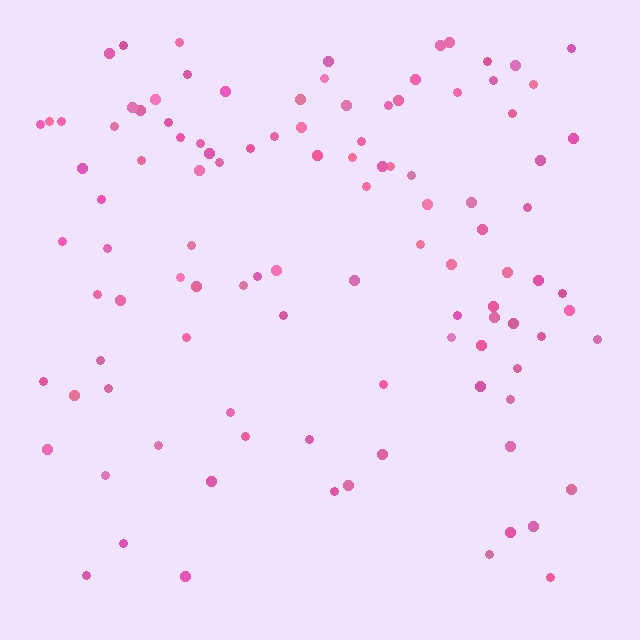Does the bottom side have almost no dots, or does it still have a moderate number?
Still a moderate number, just noticeably fewer than the top.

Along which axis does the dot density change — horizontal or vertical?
Vertical.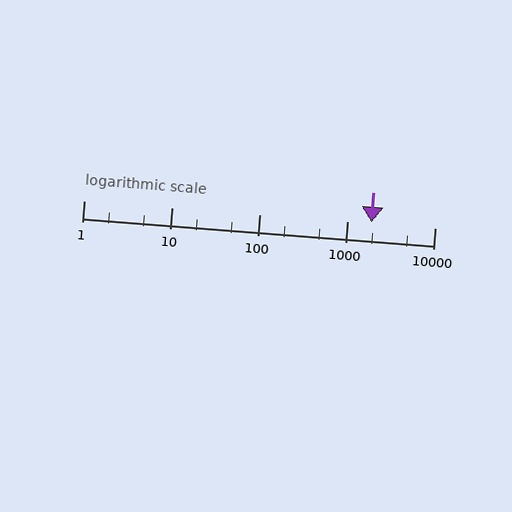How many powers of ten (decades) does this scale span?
The scale spans 4 decades, from 1 to 10000.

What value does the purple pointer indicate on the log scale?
The pointer indicates approximately 1900.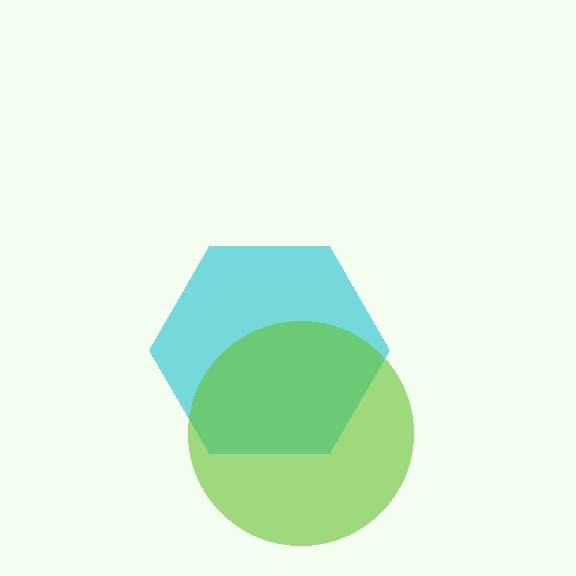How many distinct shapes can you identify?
There are 2 distinct shapes: a cyan hexagon, a lime circle.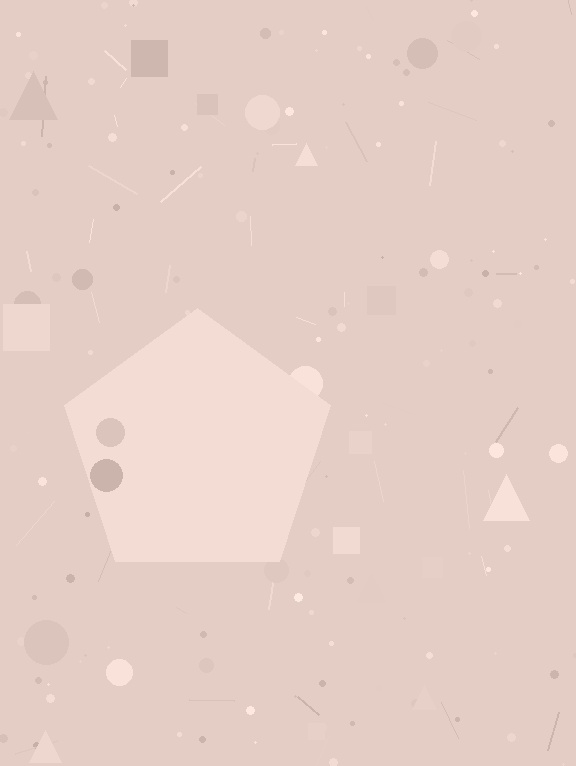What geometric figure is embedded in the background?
A pentagon is embedded in the background.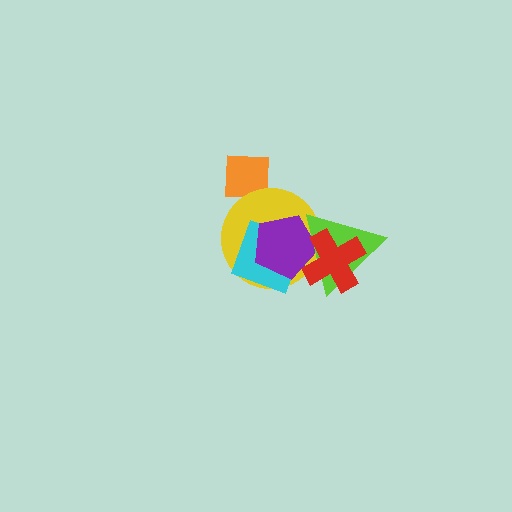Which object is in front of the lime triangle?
The red cross is in front of the lime triangle.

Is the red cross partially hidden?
No, no other shape covers it.